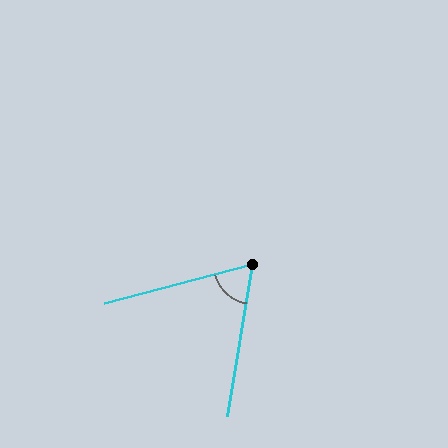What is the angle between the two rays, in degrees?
Approximately 66 degrees.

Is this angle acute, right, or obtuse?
It is acute.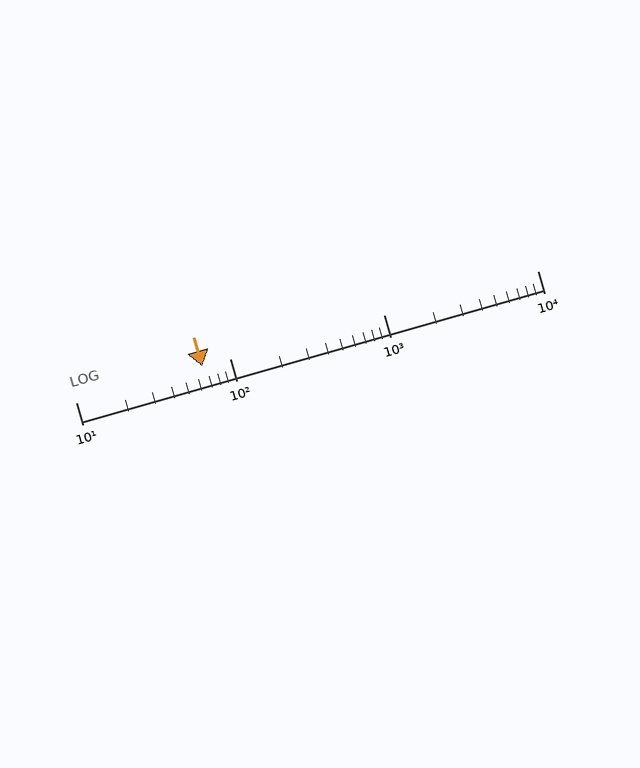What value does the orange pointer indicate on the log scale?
The pointer indicates approximately 66.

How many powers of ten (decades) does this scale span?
The scale spans 3 decades, from 10 to 10000.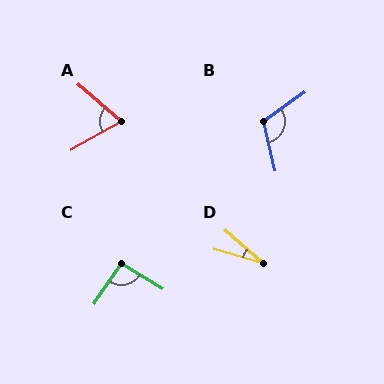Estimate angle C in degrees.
Approximately 93 degrees.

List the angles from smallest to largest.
D (25°), A (71°), C (93°), B (112°).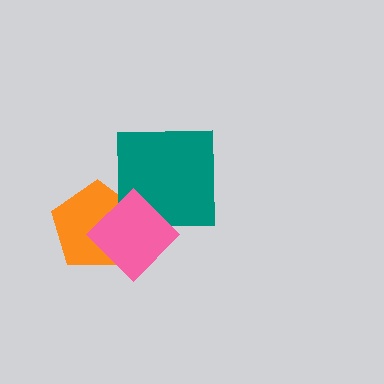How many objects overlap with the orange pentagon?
2 objects overlap with the orange pentagon.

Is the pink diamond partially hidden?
No, no other shape covers it.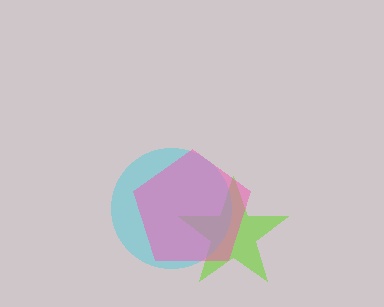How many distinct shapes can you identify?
There are 3 distinct shapes: a lime star, a cyan circle, a pink pentagon.